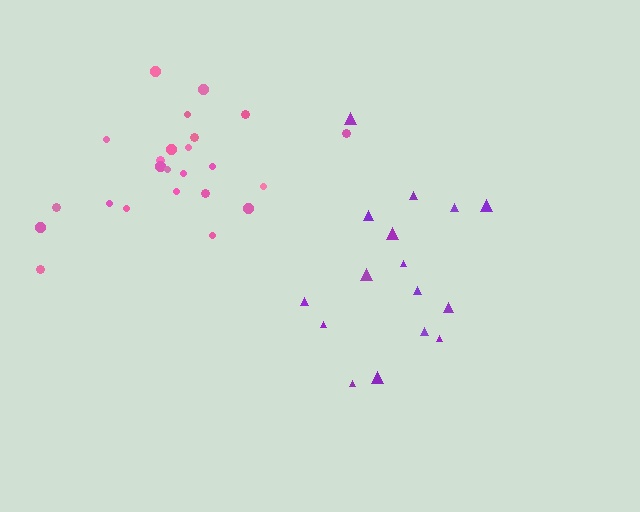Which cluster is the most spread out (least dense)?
Purple.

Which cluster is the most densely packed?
Pink.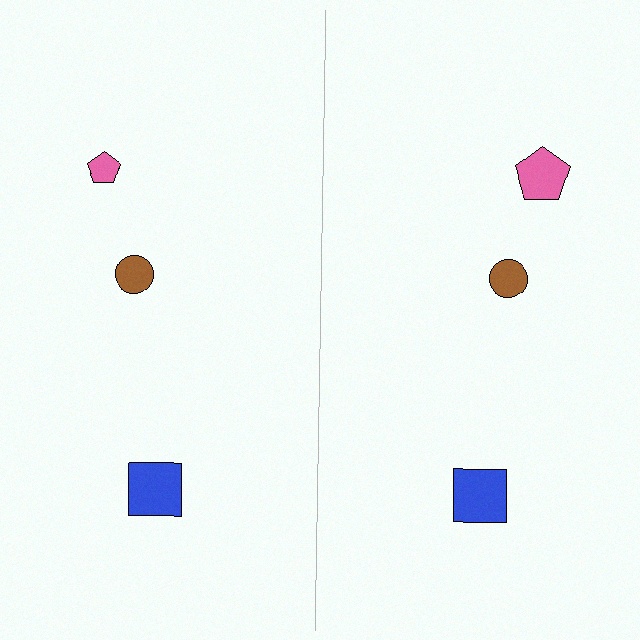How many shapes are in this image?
There are 6 shapes in this image.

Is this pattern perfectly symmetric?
No, the pattern is not perfectly symmetric. The pink pentagon on the right side has a different size than its mirror counterpart.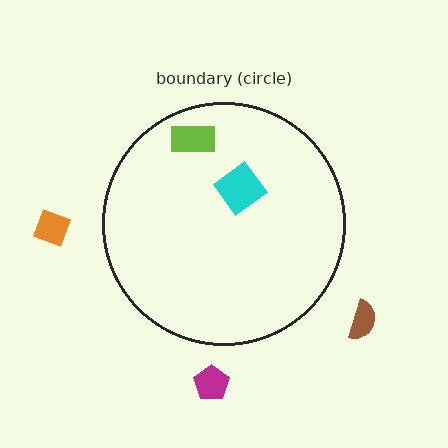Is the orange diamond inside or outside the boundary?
Outside.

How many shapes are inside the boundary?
2 inside, 3 outside.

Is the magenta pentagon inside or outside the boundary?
Outside.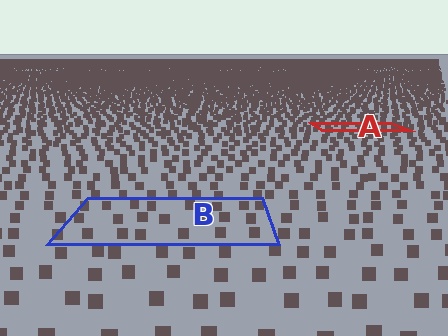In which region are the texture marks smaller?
The texture marks are smaller in region A, because it is farther away.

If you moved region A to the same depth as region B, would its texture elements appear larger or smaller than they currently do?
They would appear larger. At a closer depth, the same texture elements are projected at a bigger on-screen size.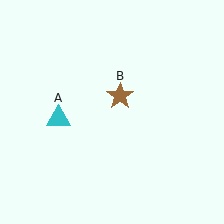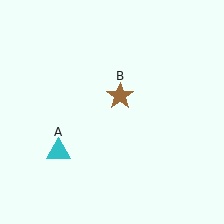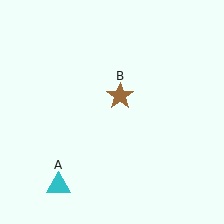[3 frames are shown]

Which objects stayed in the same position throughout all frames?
Brown star (object B) remained stationary.